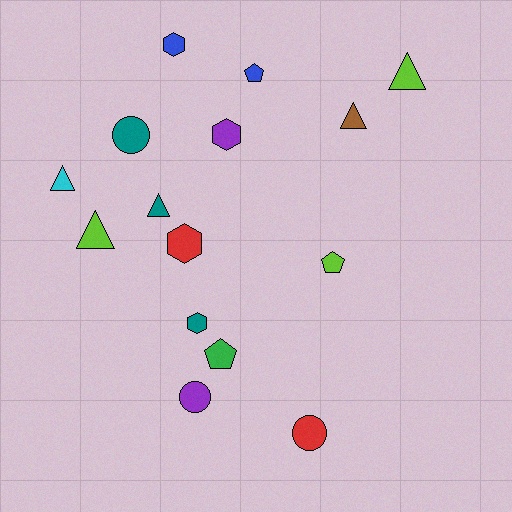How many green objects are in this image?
There is 1 green object.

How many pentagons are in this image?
There are 3 pentagons.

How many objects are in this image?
There are 15 objects.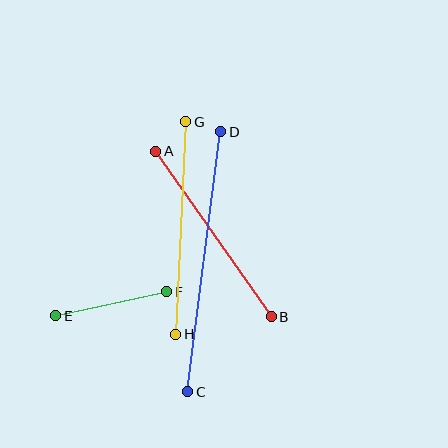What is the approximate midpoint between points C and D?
The midpoint is at approximately (204, 262) pixels.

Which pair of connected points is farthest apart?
Points C and D are farthest apart.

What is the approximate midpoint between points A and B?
The midpoint is at approximately (214, 234) pixels.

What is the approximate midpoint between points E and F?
The midpoint is at approximately (111, 304) pixels.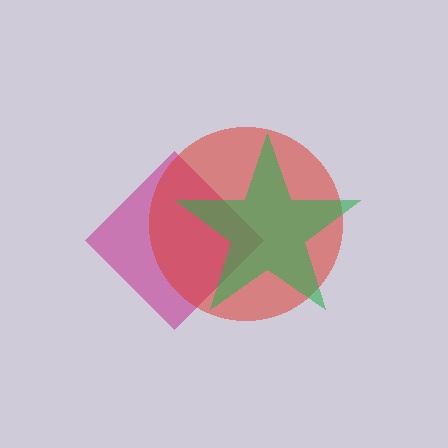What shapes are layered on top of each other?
The layered shapes are: a magenta diamond, a red circle, a green star.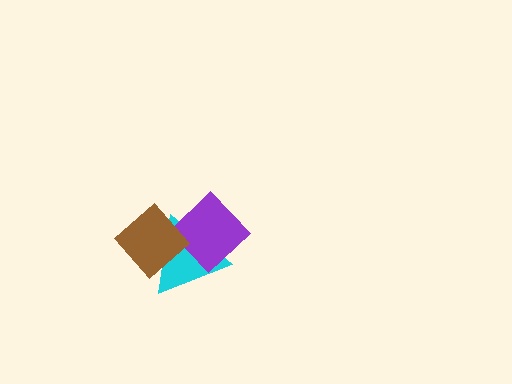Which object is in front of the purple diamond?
The brown diamond is in front of the purple diamond.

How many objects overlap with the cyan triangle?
2 objects overlap with the cyan triangle.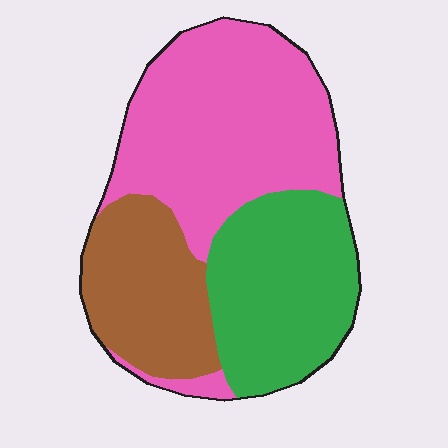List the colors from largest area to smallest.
From largest to smallest: pink, green, brown.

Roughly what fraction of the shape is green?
Green covers around 30% of the shape.